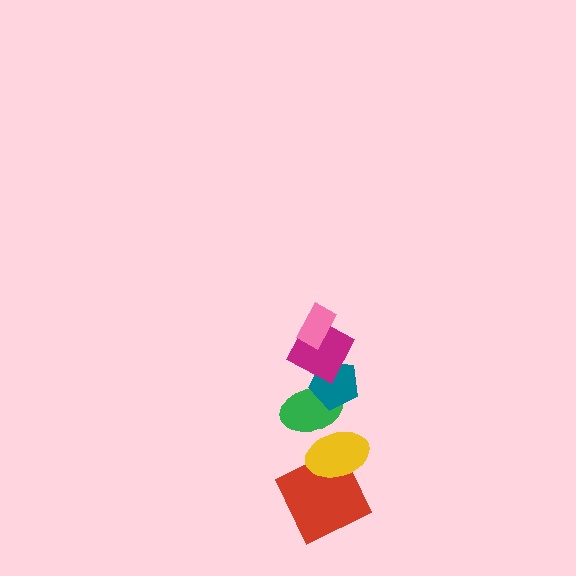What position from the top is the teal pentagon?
The teal pentagon is 3rd from the top.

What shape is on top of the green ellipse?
The teal pentagon is on top of the green ellipse.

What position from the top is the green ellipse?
The green ellipse is 4th from the top.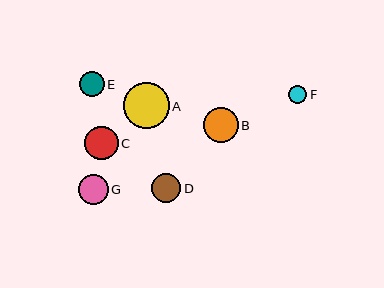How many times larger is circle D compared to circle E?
Circle D is approximately 1.2 times the size of circle E.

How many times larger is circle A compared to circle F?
Circle A is approximately 2.5 times the size of circle F.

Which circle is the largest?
Circle A is the largest with a size of approximately 46 pixels.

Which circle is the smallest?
Circle F is the smallest with a size of approximately 18 pixels.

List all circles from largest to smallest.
From largest to smallest: A, B, C, G, D, E, F.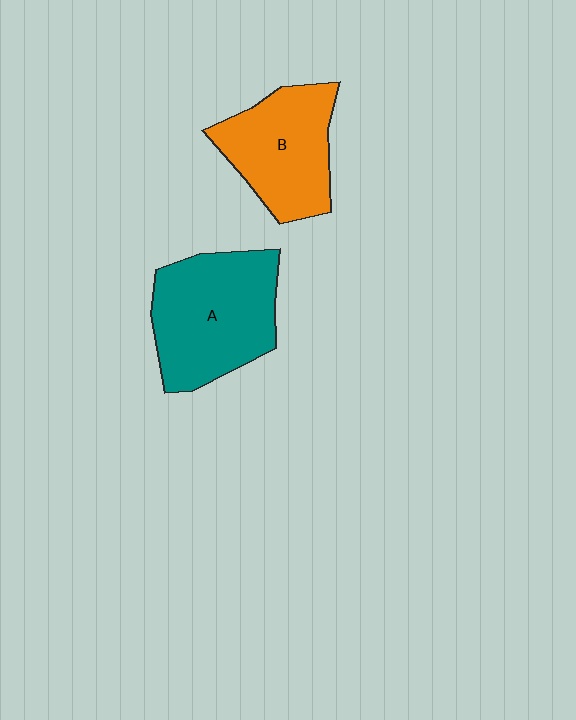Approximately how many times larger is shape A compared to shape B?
Approximately 1.2 times.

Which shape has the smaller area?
Shape B (orange).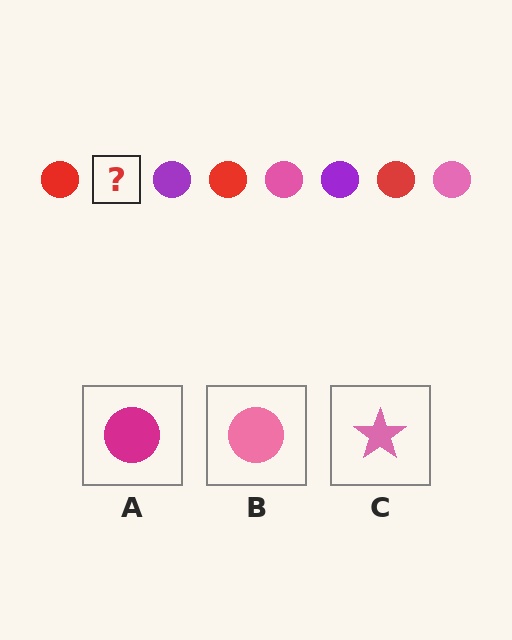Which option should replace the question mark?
Option B.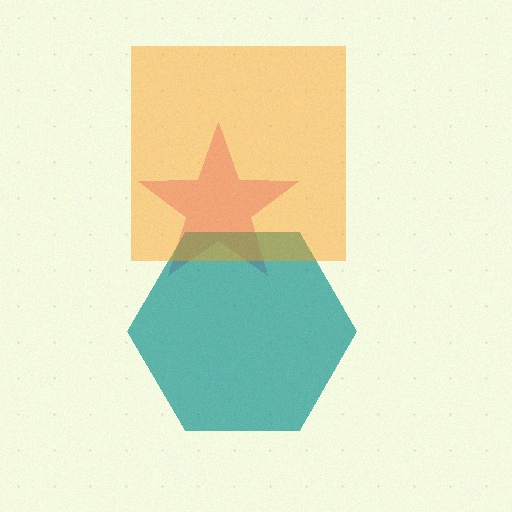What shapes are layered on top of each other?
The layered shapes are: a pink star, a teal hexagon, an orange square.